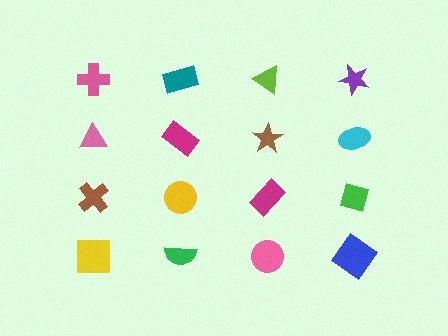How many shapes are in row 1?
4 shapes.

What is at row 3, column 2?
A yellow circle.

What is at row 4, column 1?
A yellow square.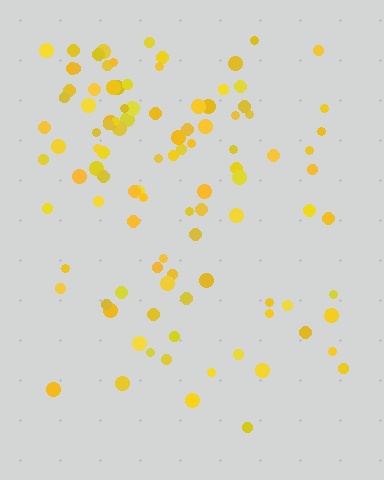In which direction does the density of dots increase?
From bottom to top, with the top side densest.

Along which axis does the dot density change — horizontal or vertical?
Vertical.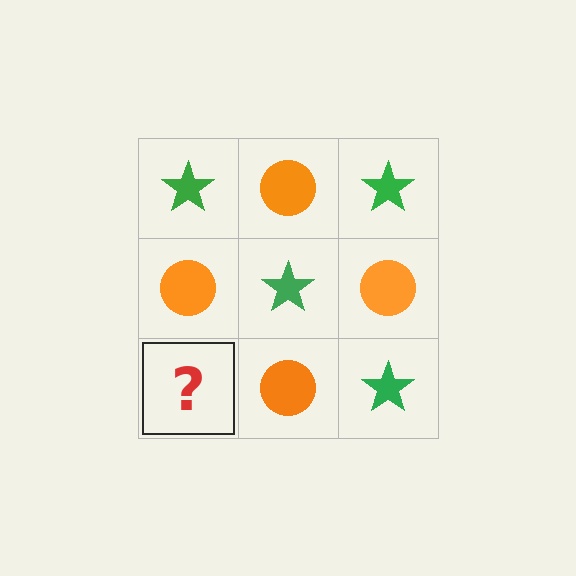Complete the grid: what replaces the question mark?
The question mark should be replaced with a green star.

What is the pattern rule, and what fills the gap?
The rule is that it alternates green star and orange circle in a checkerboard pattern. The gap should be filled with a green star.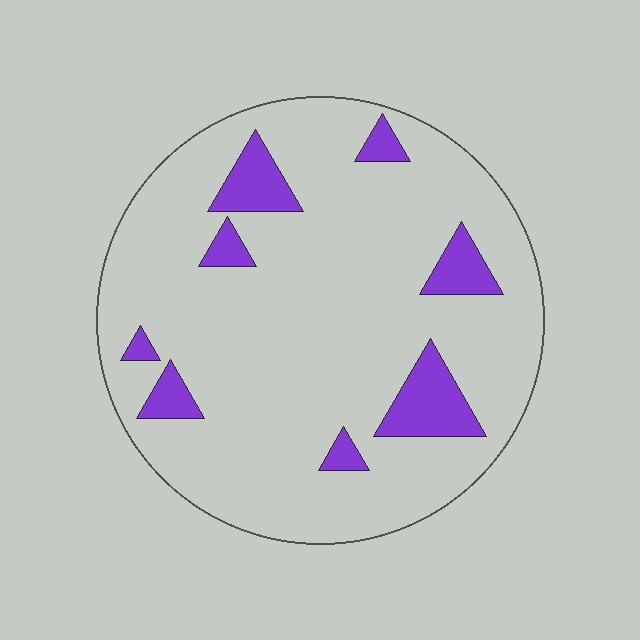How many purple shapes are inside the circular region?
8.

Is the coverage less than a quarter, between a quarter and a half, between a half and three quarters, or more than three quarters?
Less than a quarter.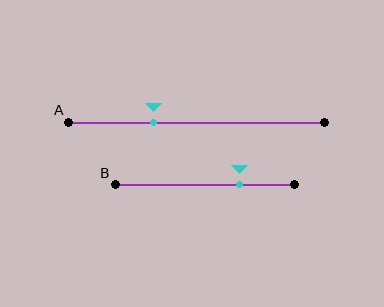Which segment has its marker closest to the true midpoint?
Segment A has its marker closest to the true midpoint.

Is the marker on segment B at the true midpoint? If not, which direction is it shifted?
No, the marker on segment B is shifted to the right by about 19% of the segment length.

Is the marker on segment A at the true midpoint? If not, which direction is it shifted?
No, the marker on segment A is shifted to the left by about 17% of the segment length.